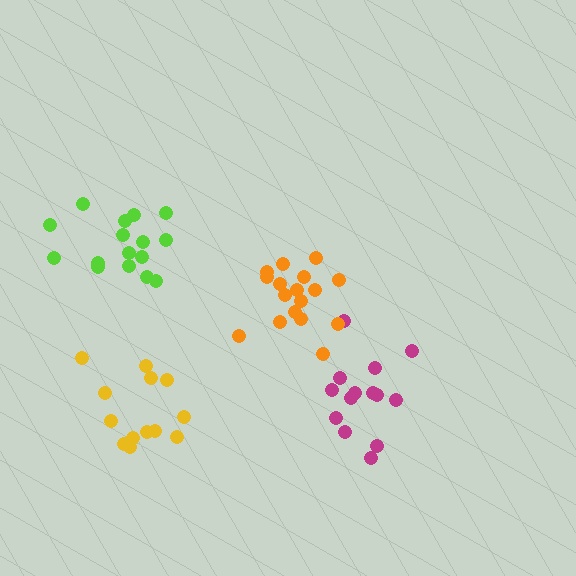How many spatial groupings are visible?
There are 4 spatial groupings.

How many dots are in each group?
Group 1: 13 dots, Group 2: 14 dots, Group 3: 16 dots, Group 4: 17 dots (60 total).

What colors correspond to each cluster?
The clusters are colored: yellow, magenta, lime, orange.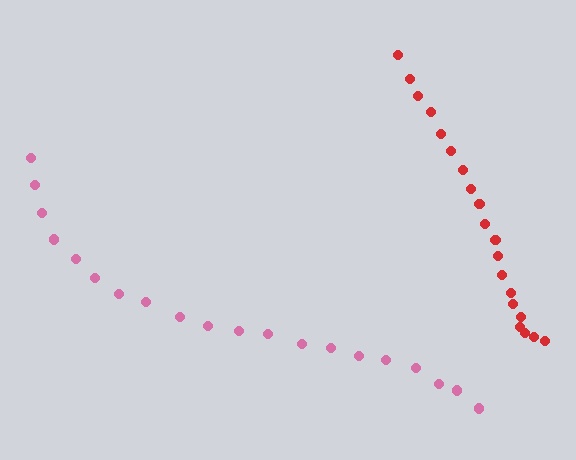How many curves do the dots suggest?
There are 2 distinct paths.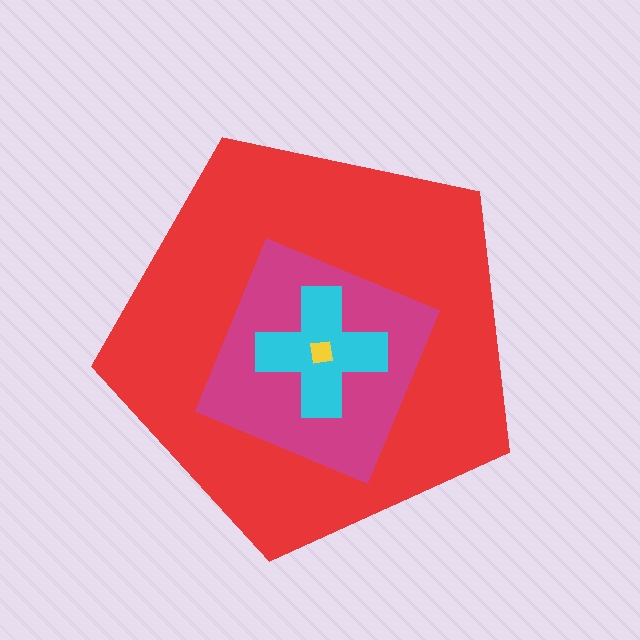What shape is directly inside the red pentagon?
The magenta square.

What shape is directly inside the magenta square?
The cyan cross.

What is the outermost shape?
The red pentagon.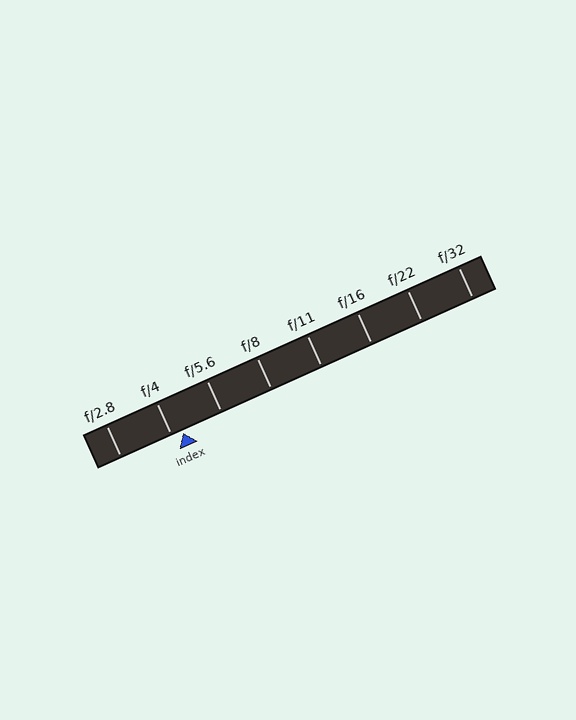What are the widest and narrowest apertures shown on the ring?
The widest aperture shown is f/2.8 and the narrowest is f/32.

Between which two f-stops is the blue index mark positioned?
The index mark is between f/4 and f/5.6.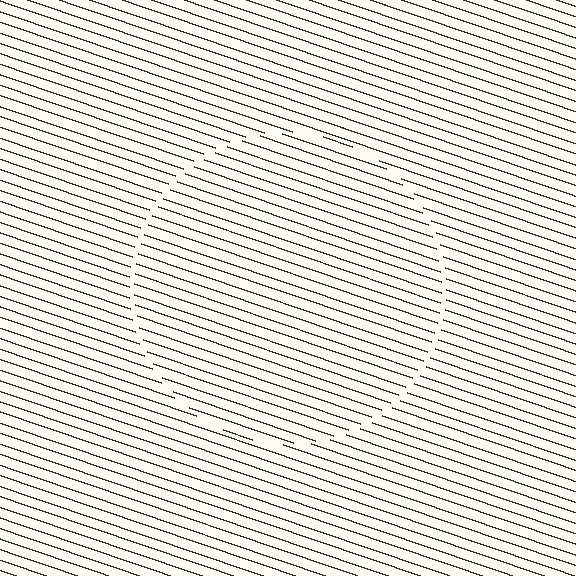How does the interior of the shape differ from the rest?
The interior of the shape contains the same grating, shifted by half a period — the contour is defined by the phase discontinuity where line-ends from the inner and outer gratings abut.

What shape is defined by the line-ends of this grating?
An illusory circle. The interior of the shape contains the same grating, shifted by half a period — the contour is defined by the phase discontinuity where line-ends from the inner and outer gratings abut.